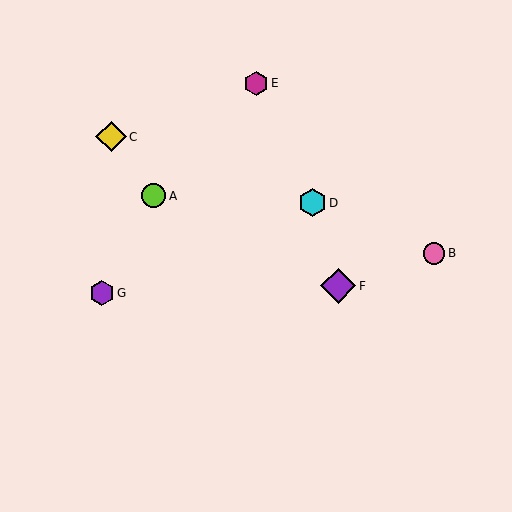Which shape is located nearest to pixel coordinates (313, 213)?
The cyan hexagon (labeled D) at (313, 203) is nearest to that location.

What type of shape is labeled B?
Shape B is a pink circle.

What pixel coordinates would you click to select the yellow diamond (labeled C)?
Click at (111, 137) to select the yellow diamond C.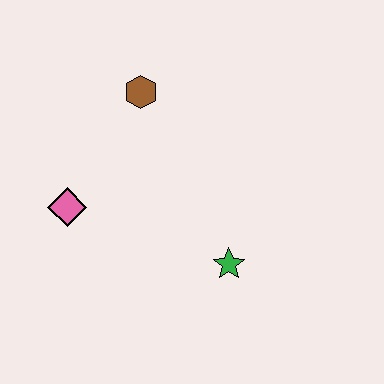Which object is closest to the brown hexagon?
The pink diamond is closest to the brown hexagon.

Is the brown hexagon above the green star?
Yes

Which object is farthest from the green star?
The brown hexagon is farthest from the green star.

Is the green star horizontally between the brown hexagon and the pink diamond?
No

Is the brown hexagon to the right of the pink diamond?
Yes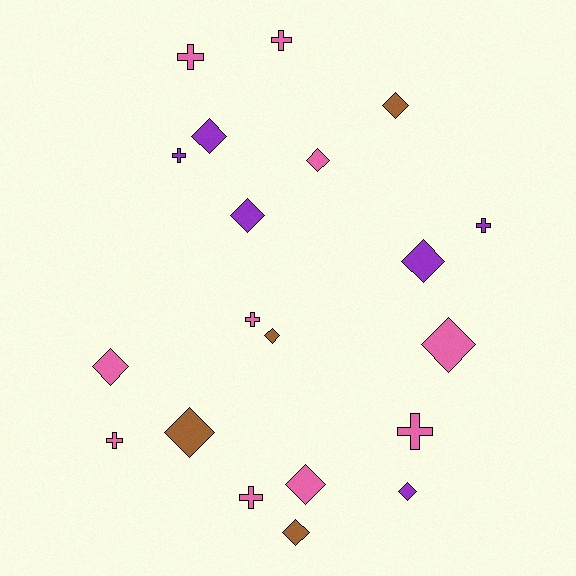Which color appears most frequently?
Pink, with 10 objects.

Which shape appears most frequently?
Diamond, with 12 objects.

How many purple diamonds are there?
There are 4 purple diamonds.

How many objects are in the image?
There are 20 objects.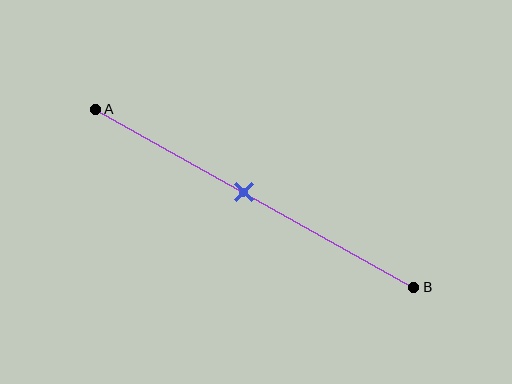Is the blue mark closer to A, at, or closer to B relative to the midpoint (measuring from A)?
The blue mark is closer to point A than the midpoint of segment AB.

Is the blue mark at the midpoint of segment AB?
No, the mark is at about 45% from A, not at the 50% midpoint.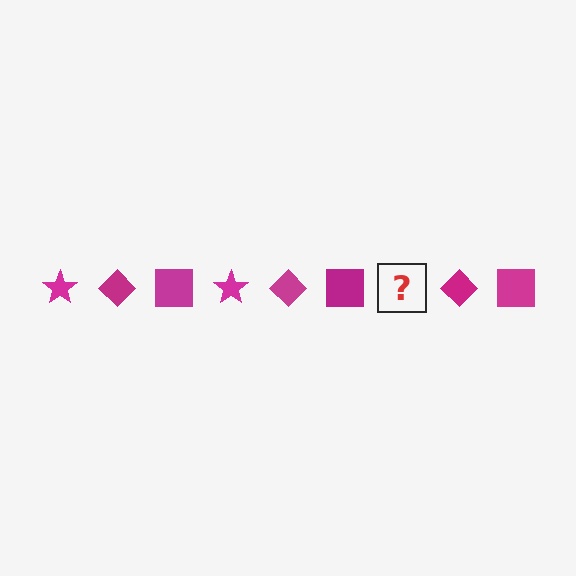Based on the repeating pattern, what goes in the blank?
The blank should be a magenta star.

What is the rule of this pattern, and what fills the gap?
The rule is that the pattern cycles through star, diamond, square shapes in magenta. The gap should be filled with a magenta star.